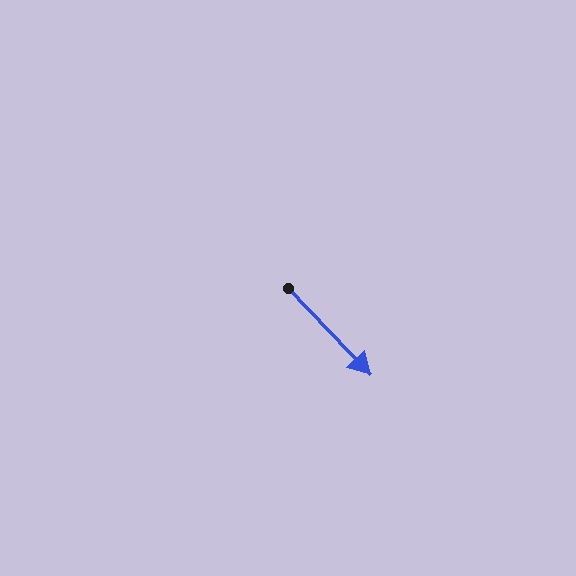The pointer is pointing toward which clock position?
Roughly 5 o'clock.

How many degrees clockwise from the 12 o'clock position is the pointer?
Approximately 136 degrees.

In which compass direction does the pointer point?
Southeast.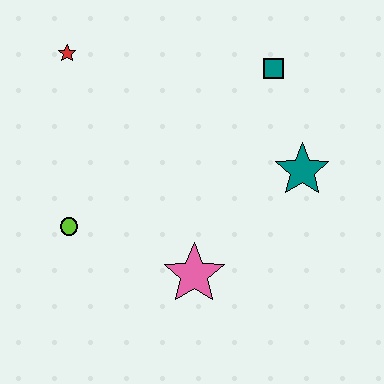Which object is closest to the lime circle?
The pink star is closest to the lime circle.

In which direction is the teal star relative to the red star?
The teal star is to the right of the red star.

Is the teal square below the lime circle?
No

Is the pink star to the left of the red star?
No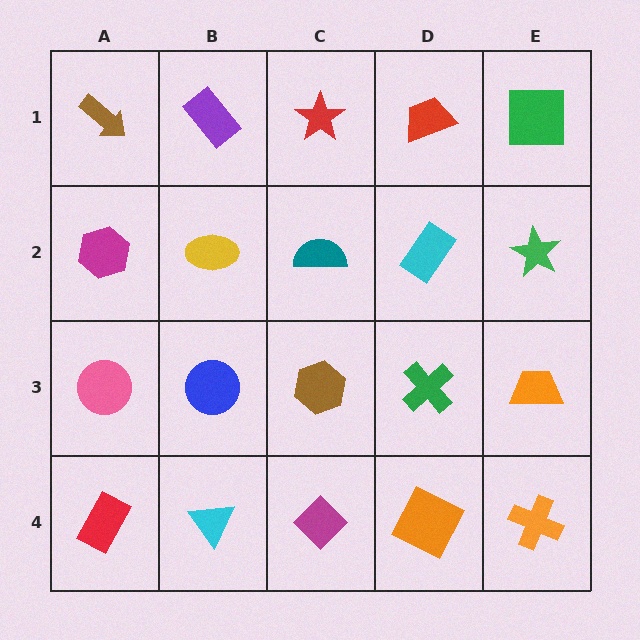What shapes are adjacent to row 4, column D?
A green cross (row 3, column D), a magenta diamond (row 4, column C), an orange cross (row 4, column E).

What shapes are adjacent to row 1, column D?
A cyan rectangle (row 2, column D), a red star (row 1, column C), a green square (row 1, column E).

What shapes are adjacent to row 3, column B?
A yellow ellipse (row 2, column B), a cyan triangle (row 4, column B), a pink circle (row 3, column A), a brown hexagon (row 3, column C).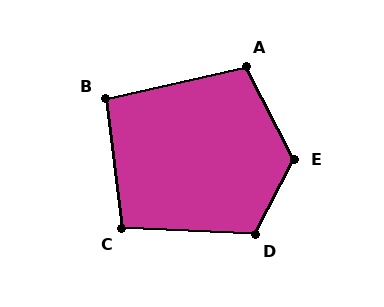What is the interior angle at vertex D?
Approximately 115 degrees (obtuse).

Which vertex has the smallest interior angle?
B, at approximately 95 degrees.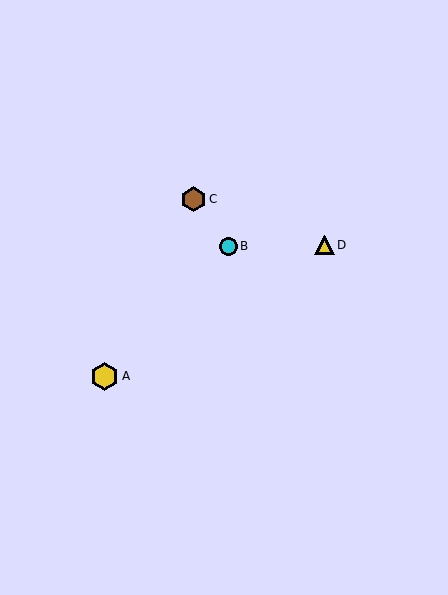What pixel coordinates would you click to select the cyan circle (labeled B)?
Click at (228, 246) to select the cyan circle B.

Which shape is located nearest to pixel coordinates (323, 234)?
The yellow triangle (labeled D) at (324, 245) is nearest to that location.